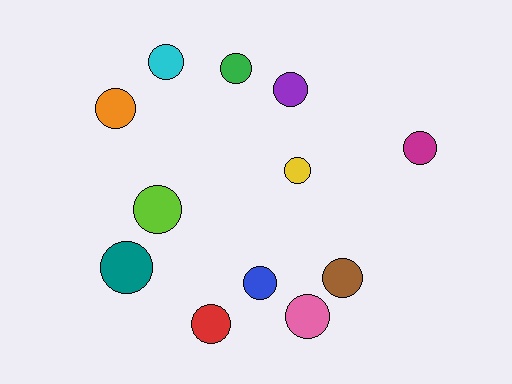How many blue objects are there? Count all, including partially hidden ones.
There is 1 blue object.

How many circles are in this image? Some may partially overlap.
There are 12 circles.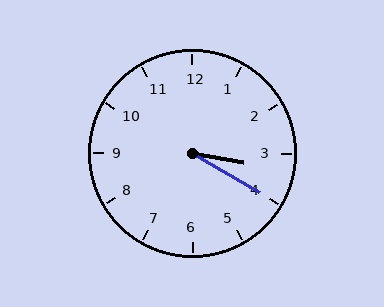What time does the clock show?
3:20.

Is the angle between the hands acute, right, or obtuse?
It is acute.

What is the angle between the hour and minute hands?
Approximately 20 degrees.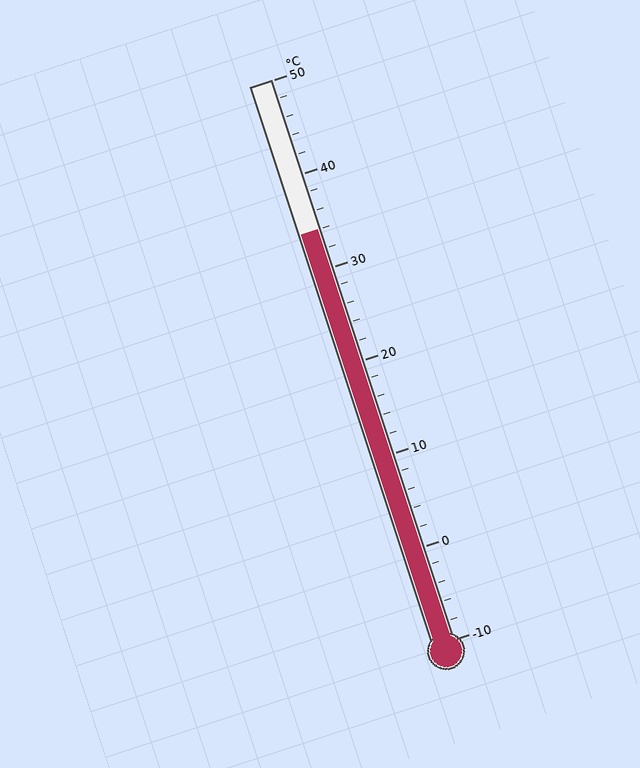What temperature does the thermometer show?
The thermometer shows approximately 34°C.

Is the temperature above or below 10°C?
The temperature is above 10°C.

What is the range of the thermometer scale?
The thermometer scale ranges from -10°C to 50°C.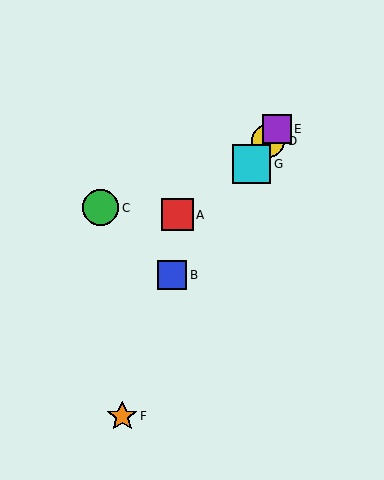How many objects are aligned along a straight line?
4 objects (B, D, E, G) are aligned along a straight line.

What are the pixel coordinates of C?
Object C is at (101, 208).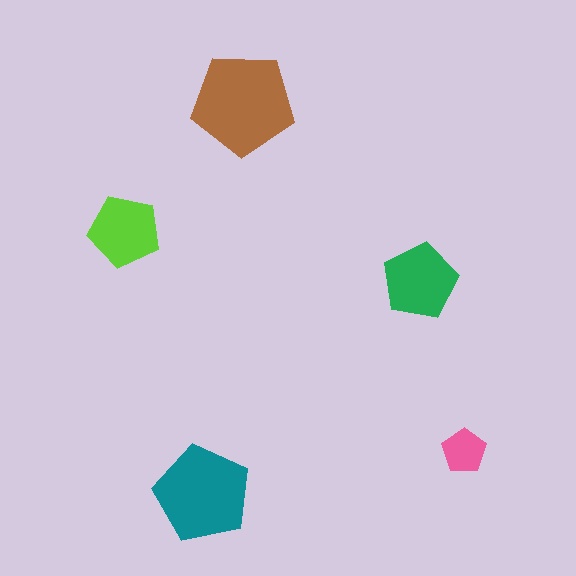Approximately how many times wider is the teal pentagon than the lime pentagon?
About 1.5 times wider.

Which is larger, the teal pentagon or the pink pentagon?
The teal one.